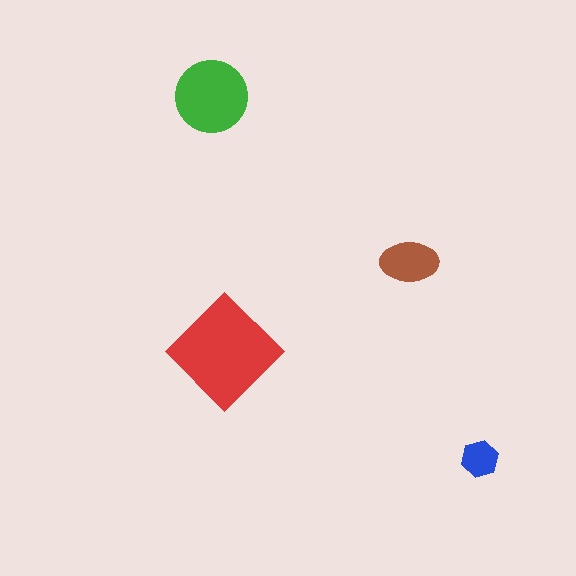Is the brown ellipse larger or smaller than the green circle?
Smaller.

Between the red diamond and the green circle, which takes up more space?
The red diamond.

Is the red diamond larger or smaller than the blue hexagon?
Larger.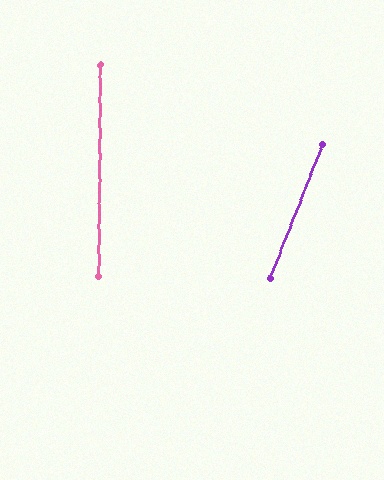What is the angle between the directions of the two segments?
Approximately 21 degrees.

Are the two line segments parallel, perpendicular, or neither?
Neither parallel nor perpendicular — they differ by about 21°.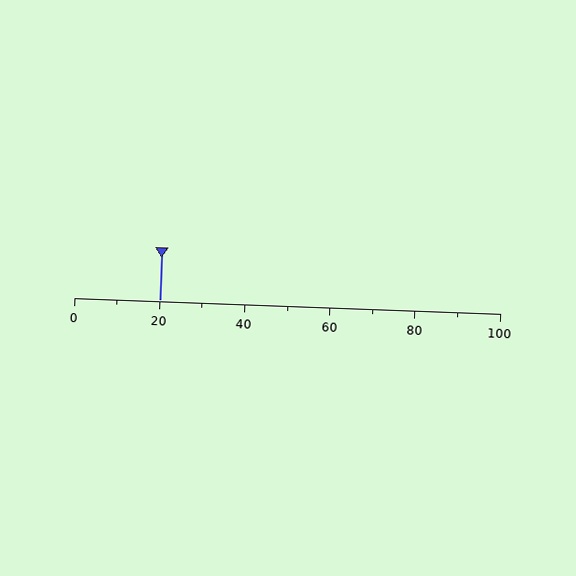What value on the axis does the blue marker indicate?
The marker indicates approximately 20.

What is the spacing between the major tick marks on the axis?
The major ticks are spaced 20 apart.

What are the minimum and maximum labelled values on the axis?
The axis runs from 0 to 100.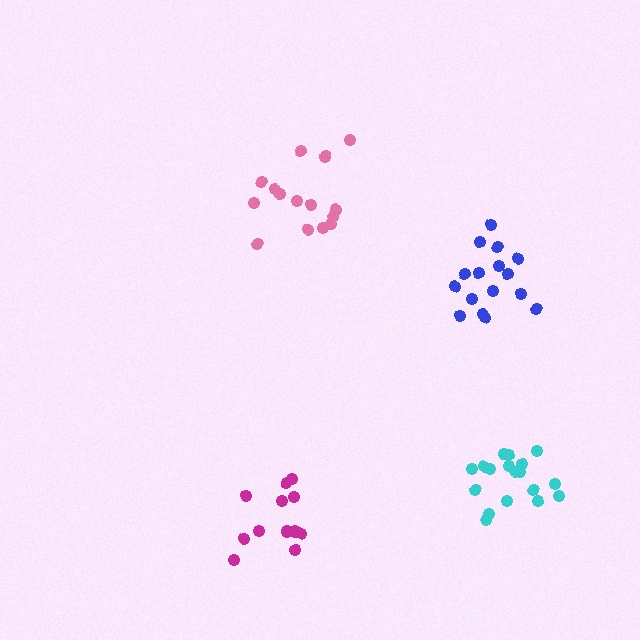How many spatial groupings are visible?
There are 4 spatial groupings.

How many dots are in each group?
Group 1: 15 dots, Group 2: 16 dots, Group 3: 18 dots, Group 4: 12 dots (61 total).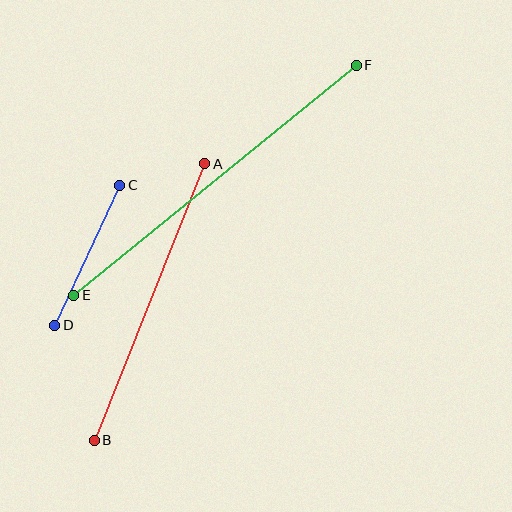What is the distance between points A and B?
The distance is approximately 298 pixels.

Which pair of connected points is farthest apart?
Points E and F are farthest apart.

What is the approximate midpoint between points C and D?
The midpoint is at approximately (87, 255) pixels.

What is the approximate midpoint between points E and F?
The midpoint is at approximately (215, 180) pixels.